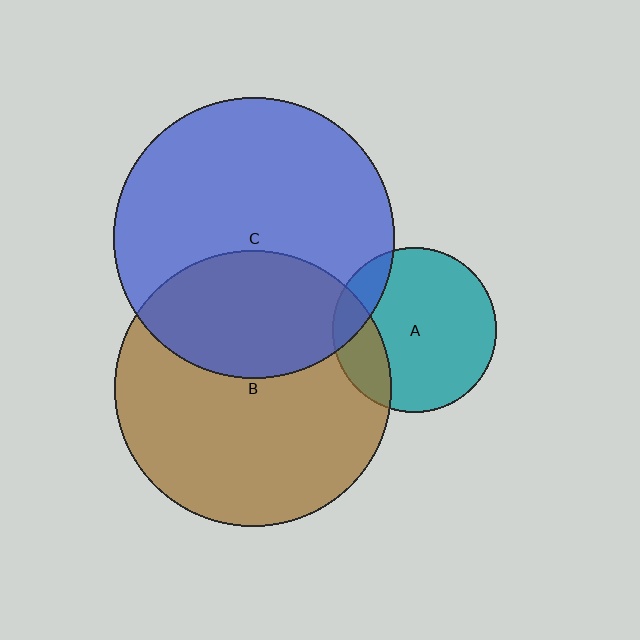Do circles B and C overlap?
Yes.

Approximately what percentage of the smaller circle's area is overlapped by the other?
Approximately 35%.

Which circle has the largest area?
Circle C (blue).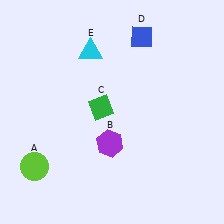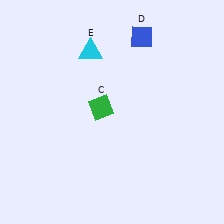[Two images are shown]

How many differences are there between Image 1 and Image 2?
There are 2 differences between the two images.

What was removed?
The lime circle (A), the purple hexagon (B) were removed in Image 2.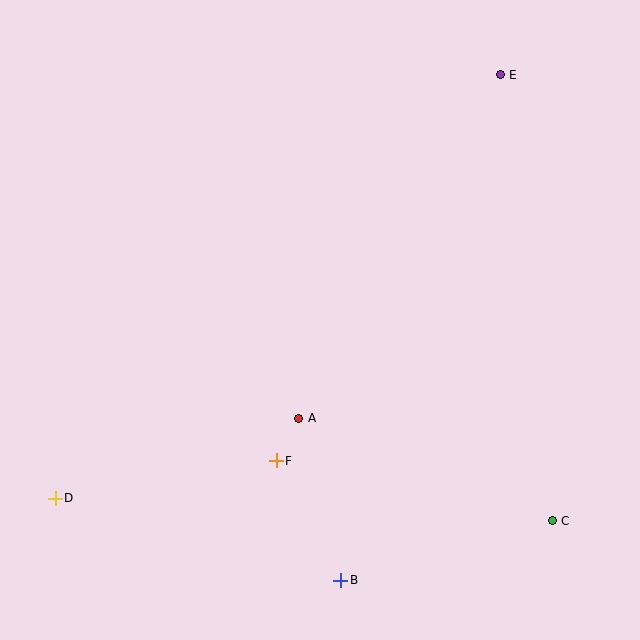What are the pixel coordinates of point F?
Point F is at (276, 461).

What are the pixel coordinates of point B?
Point B is at (341, 580).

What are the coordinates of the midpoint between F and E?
The midpoint between F and E is at (388, 268).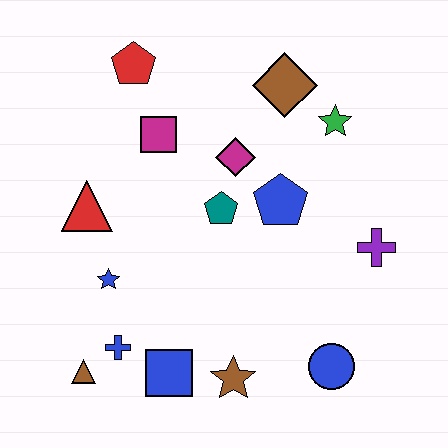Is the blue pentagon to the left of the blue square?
No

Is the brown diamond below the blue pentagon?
No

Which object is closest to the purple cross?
The blue pentagon is closest to the purple cross.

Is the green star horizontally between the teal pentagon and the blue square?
No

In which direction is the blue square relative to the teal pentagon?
The blue square is below the teal pentagon.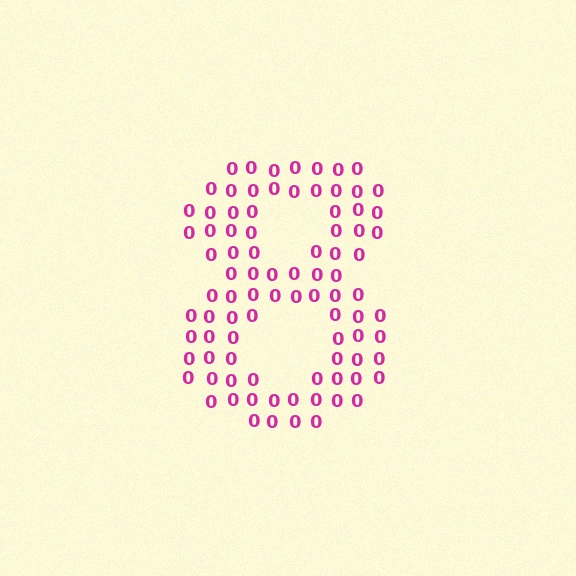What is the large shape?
The large shape is the digit 8.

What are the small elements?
The small elements are digit 0's.